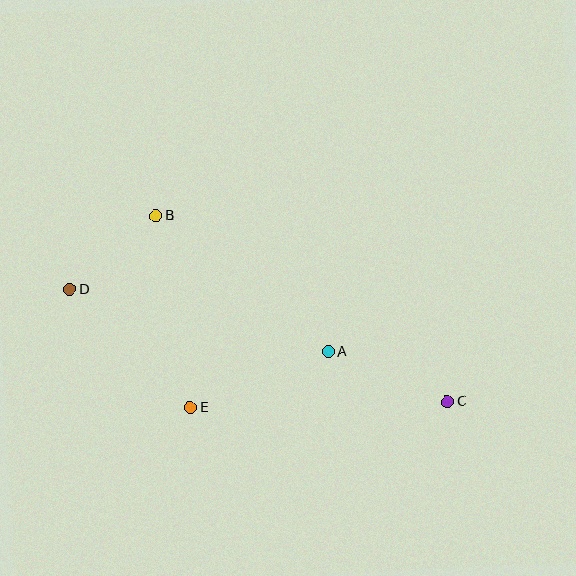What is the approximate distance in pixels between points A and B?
The distance between A and B is approximately 220 pixels.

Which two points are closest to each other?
Points B and D are closest to each other.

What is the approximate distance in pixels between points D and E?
The distance between D and E is approximately 169 pixels.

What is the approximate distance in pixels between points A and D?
The distance between A and D is approximately 266 pixels.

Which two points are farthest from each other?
Points C and D are farthest from each other.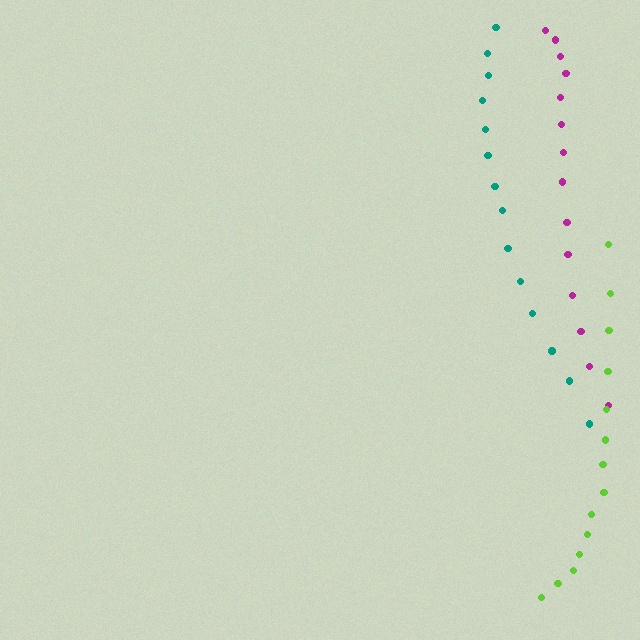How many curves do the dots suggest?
There are 3 distinct paths.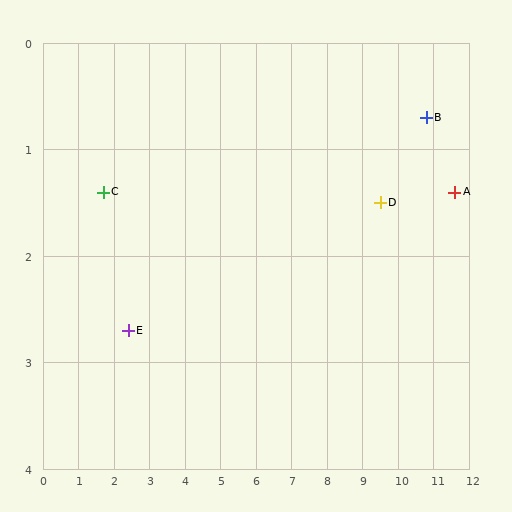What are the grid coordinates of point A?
Point A is at approximately (11.6, 1.4).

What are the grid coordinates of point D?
Point D is at approximately (9.5, 1.5).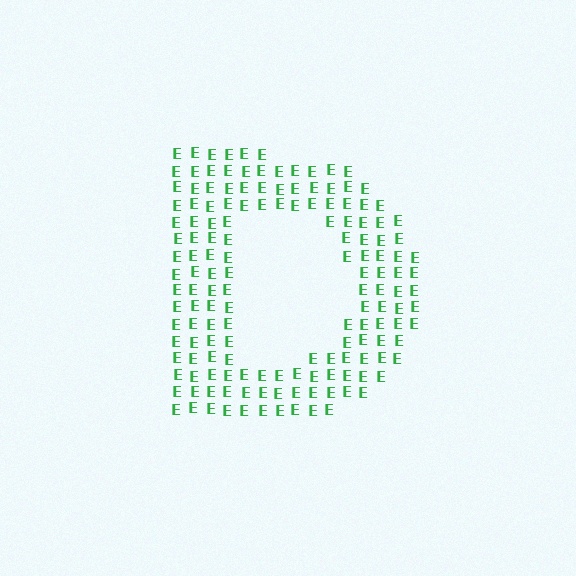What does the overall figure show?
The overall figure shows the letter D.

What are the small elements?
The small elements are letter E's.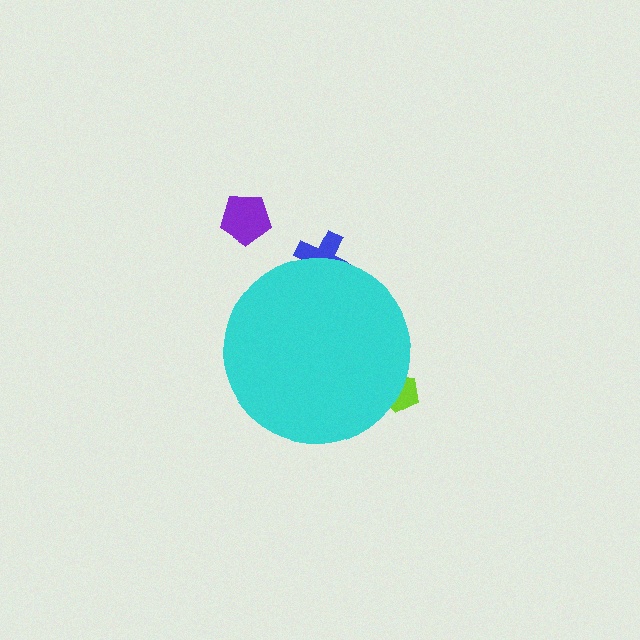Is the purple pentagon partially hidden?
No, the purple pentagon is fully visible.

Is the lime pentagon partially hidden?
Yes, the lime pentagon is partially hidden behind the cyan circle.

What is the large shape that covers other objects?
A cyan circle.